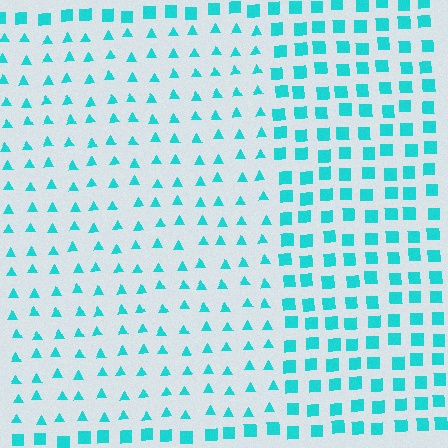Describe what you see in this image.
The image is filled with small cyan elements arranged in a uniform grid. A rectangle-shaped region contains triangles, while the surrounding area contains squares. The boundary is defined purely by the change in element shape.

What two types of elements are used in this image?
The image uses triangles inside the rectangle region and squares outside it.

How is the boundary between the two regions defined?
The boundary is defined by a change in element shape: triangles inside vs. squares outside. All elements share the same color and spacing.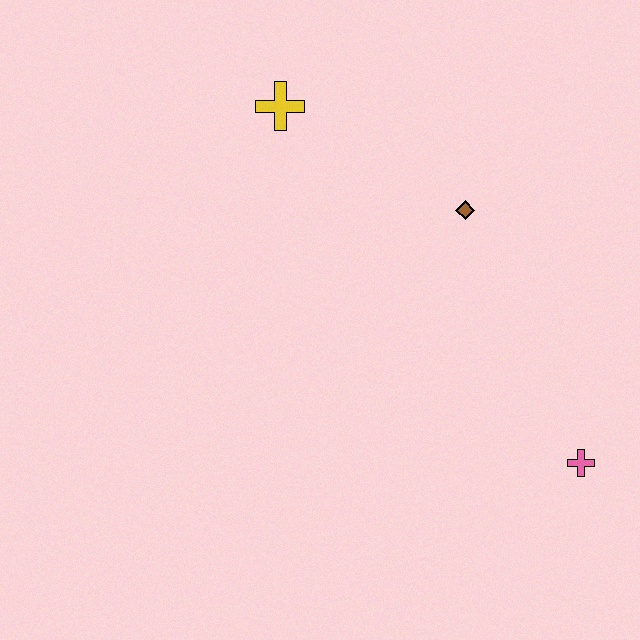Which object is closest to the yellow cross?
The brown diamond is closest to the yellow cross.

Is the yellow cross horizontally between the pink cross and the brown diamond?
No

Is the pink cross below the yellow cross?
Yes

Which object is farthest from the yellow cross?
The pink cross is farthest from the yellow cross.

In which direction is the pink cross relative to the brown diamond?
The pink cross is below the brown diamond.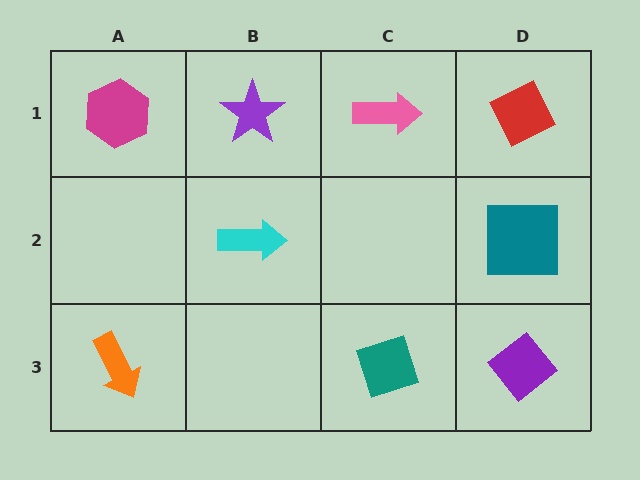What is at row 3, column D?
A purple diamond.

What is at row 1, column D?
A red diamond.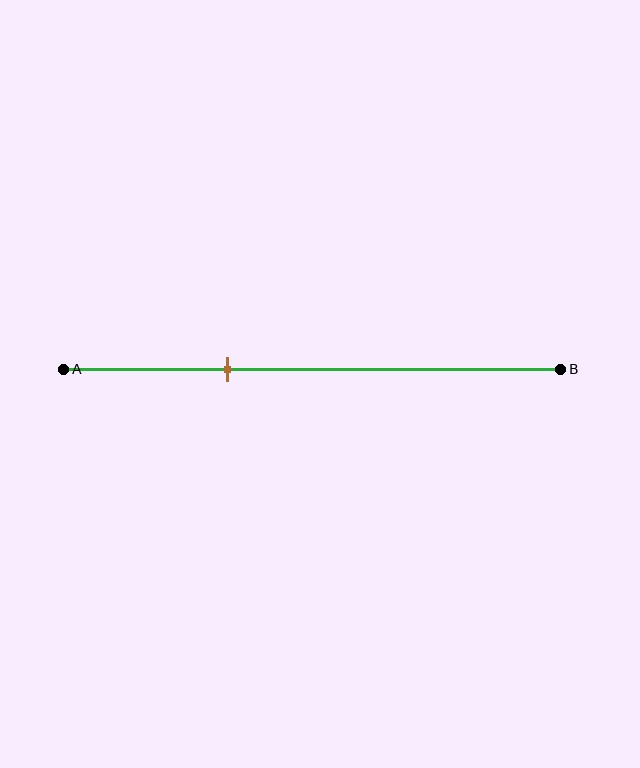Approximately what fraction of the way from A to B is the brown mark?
The brown mark is approximately 35% of the way from A to B.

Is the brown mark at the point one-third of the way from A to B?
Yes, the mark is approximately at the one-third point.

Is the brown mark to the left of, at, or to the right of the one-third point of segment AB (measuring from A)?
The brown mark is approximately at the one-third point of segment AB.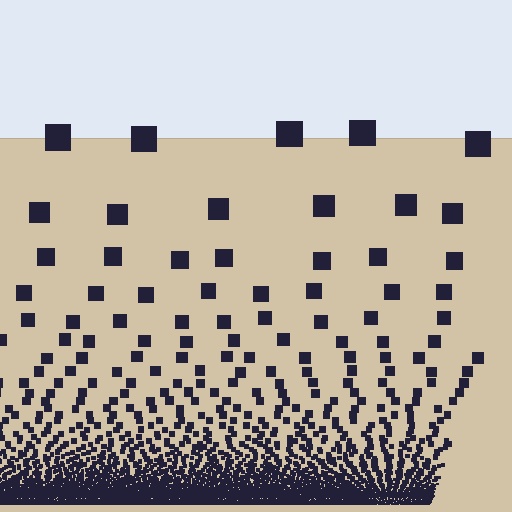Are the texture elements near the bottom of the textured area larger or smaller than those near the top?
Smaller. The gradient is inverted — elements near the bottom are smaller and denser.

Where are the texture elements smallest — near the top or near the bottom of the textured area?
Near the bottom.